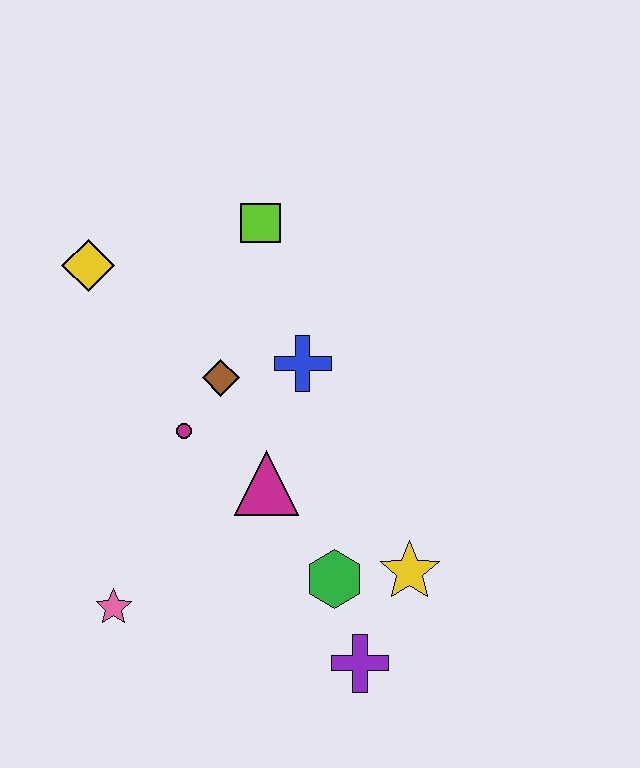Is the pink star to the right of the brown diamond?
No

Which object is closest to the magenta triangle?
The magenta circle is closest to the magenta triangle.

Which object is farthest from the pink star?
The lime square is farthest from the pink star.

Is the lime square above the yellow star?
Yes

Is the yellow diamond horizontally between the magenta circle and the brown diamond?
No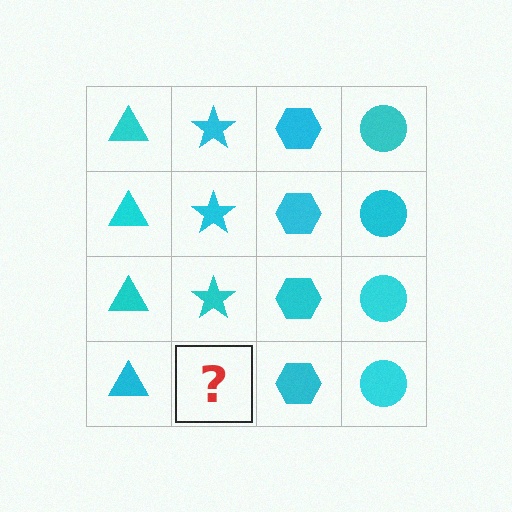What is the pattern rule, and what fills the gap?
The rule is that each column has a consistent shape. The gap should be filled with a cyan star.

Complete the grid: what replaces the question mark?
The question mark should be replaced with a cyan star.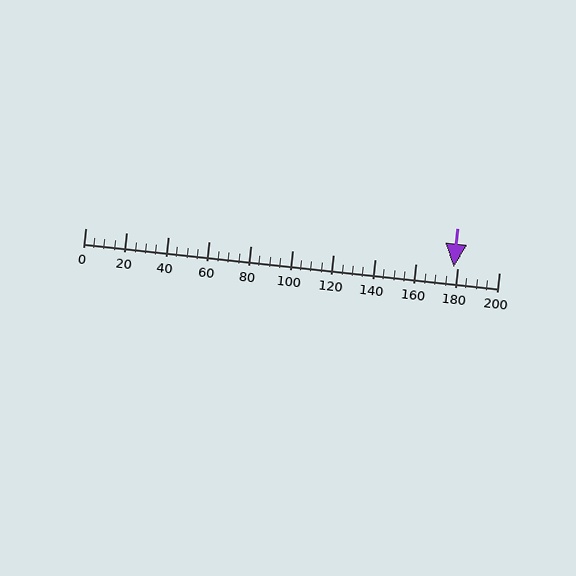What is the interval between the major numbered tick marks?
The major tick marks are spaced 20 units apart.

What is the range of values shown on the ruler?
The ruler shows values from 0 to 200.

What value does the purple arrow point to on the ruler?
The purple arrow points to approximately 178.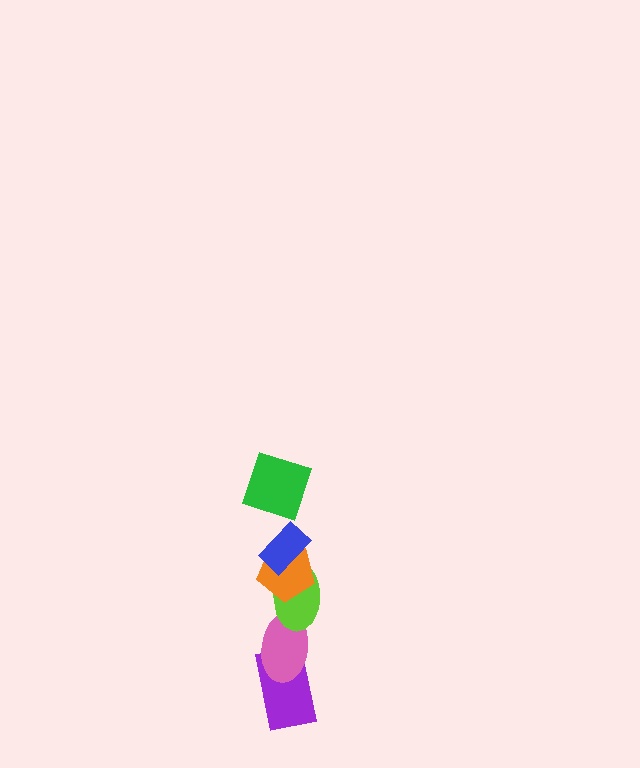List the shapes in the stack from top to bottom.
From top to bottom: the green square, the blue rectangle, the orange pentagon, the lime ellipse, the pink ellipse, the purple rectangle.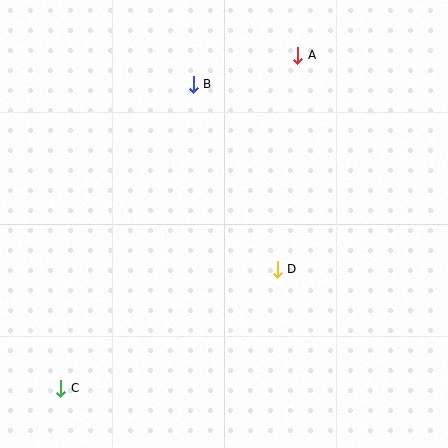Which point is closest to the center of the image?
Point D at (277, 269) is closest to the center.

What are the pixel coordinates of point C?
Point C is at (61, 388).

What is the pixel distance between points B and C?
The distance between B and C is 331 pixels.